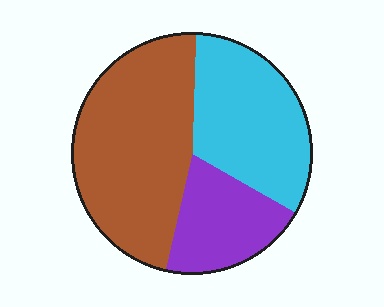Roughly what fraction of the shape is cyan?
Cyan takes up about one third (1/3) of the shape.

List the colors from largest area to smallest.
From largest to smallest: brown, cyan, purple.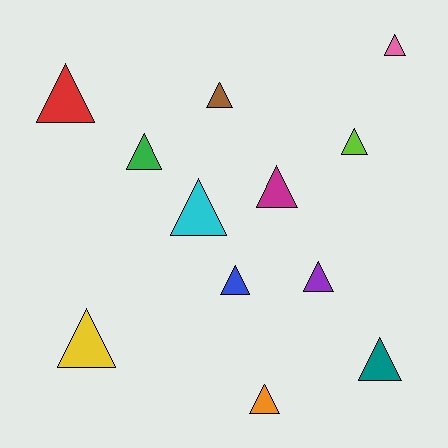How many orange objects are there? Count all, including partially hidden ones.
There is 1 orange object.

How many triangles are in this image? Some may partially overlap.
There are 12 triangles.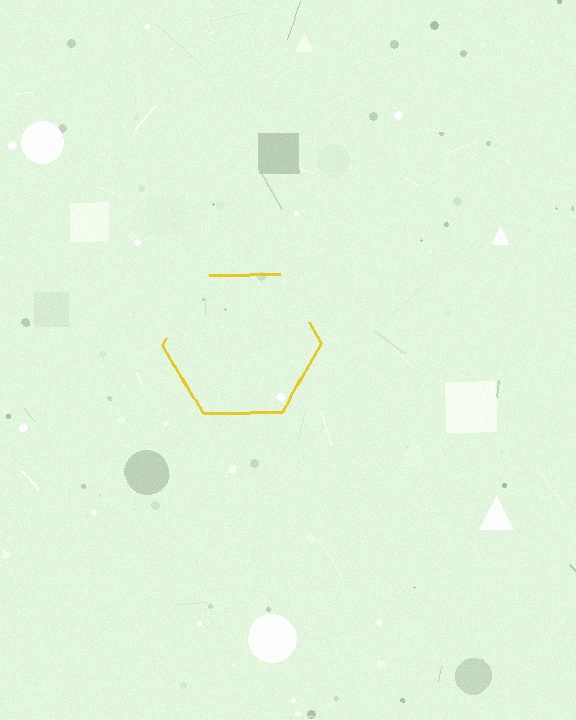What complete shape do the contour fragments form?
The contour fragments form a hexagon.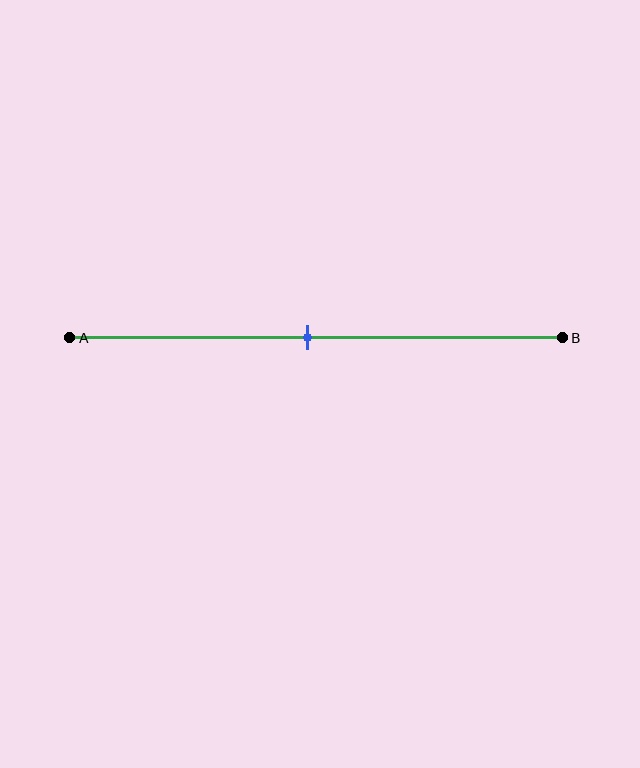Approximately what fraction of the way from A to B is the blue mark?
The blue mark is approximately 50% of the way from A to B.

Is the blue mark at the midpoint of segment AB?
Yes, the mark is approximately at the midpoint.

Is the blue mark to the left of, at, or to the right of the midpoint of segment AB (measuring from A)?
The blue mark is approximately at the midpoint of segment AB.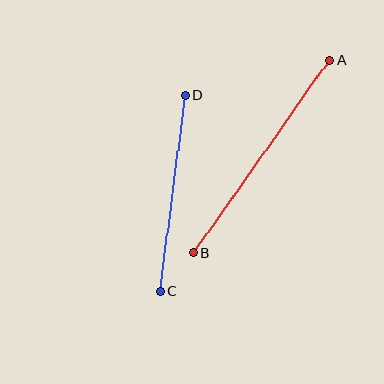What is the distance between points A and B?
The distance is approximately 236 pixels.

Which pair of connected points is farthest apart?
Points A and B are farthest apart.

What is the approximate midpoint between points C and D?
The midpoint is at approximately (173, 193) pixels.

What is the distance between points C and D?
The distance is approximately 197 pixels.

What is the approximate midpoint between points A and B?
The midpoint is at approximately (261, 156) pixels.